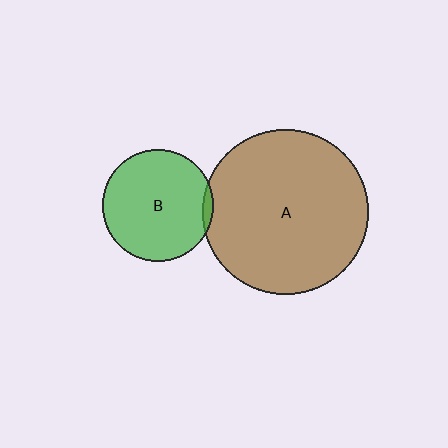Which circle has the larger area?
Circle A (brown).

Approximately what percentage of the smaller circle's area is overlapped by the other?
Approximately 5%.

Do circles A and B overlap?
Yes.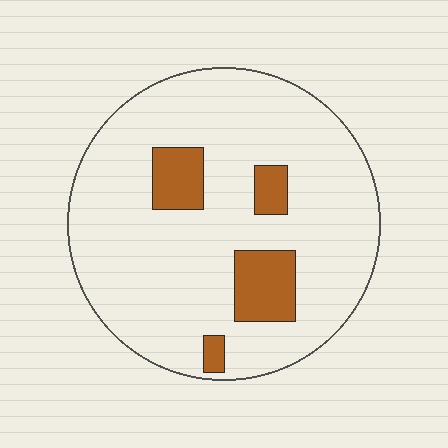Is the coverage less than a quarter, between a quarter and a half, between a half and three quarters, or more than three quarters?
Less than a quarter.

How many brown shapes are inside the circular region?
4.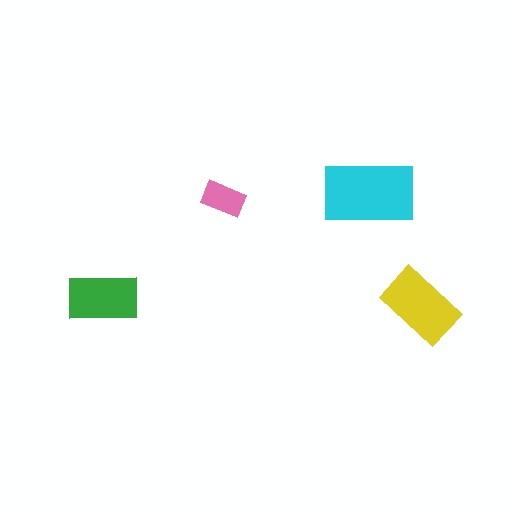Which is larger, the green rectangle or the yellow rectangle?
The yellow one.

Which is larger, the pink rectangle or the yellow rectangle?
The yellow one.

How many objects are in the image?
There are 4 objects in the image.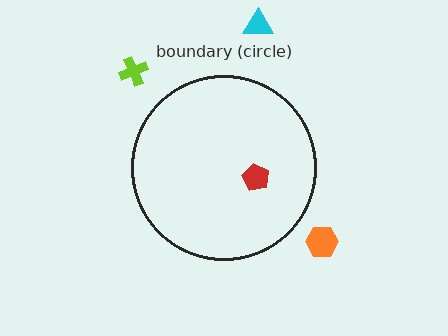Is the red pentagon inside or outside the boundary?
Inside.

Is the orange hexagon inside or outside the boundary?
Outside.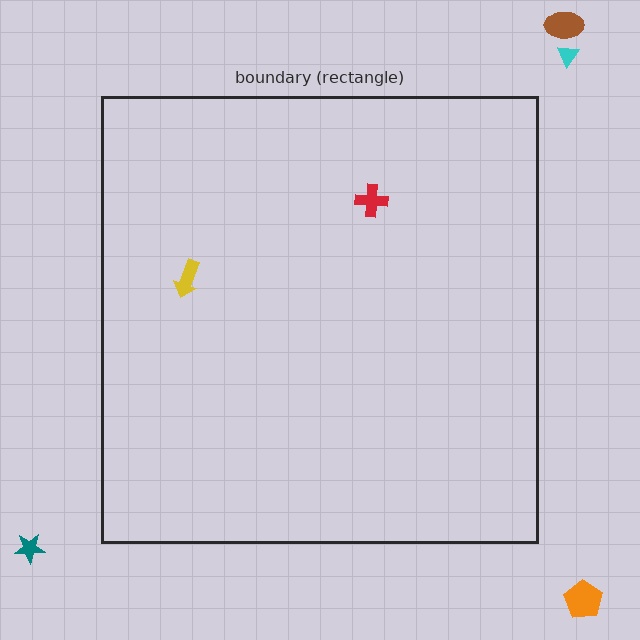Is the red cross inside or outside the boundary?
Inside.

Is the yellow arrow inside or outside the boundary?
Inside.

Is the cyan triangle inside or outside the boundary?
Outside.